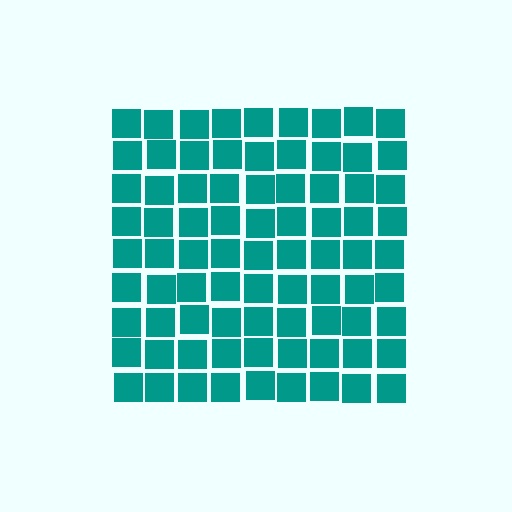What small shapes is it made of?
It is made of small squares.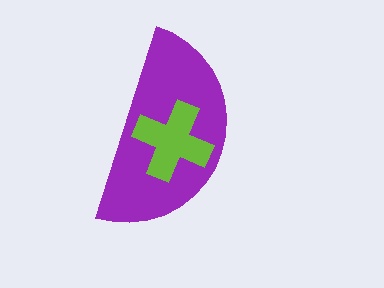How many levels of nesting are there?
2.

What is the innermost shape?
The lime cross.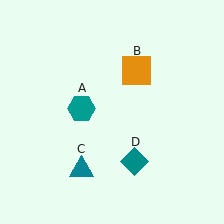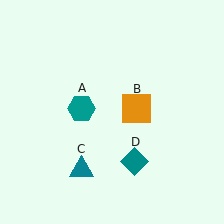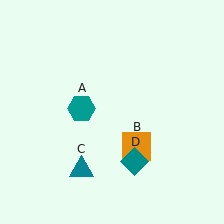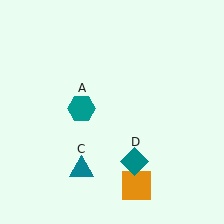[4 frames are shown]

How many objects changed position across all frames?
1 object changed position: orange square (object B).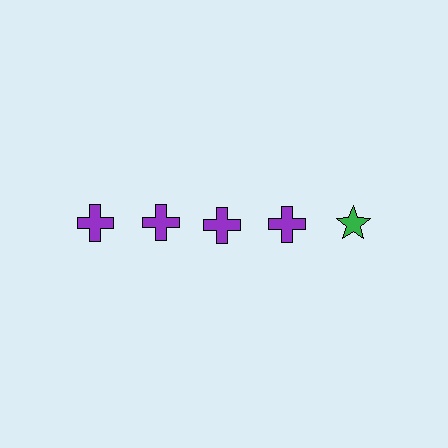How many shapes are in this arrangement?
There are 5 shapes arranged in a grid pattern.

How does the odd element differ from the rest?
It differs in both color (green instead of purple) and shape (star instead of cross).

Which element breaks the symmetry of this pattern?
The green star in the top row, rightmost column breaks the symmetry. All other shapes are purple crosses.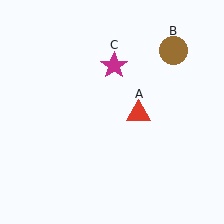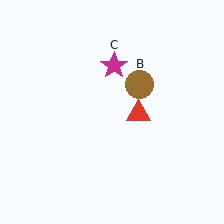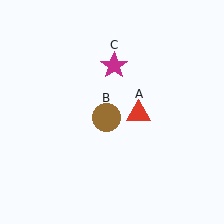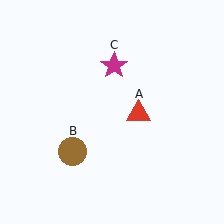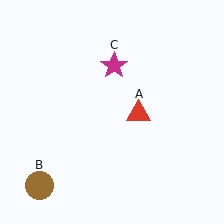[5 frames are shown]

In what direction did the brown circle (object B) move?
The brown circle (object B) moved down and to the left.